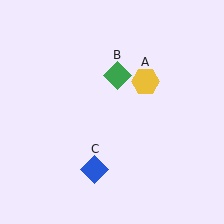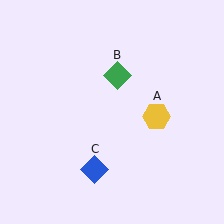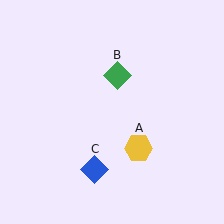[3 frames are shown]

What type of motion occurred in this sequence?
The yellow hexagon (object A) rotated clockwise around the center of the scene.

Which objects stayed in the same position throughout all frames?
Green diamond (object B) and blue diamond (object C) remained stationary.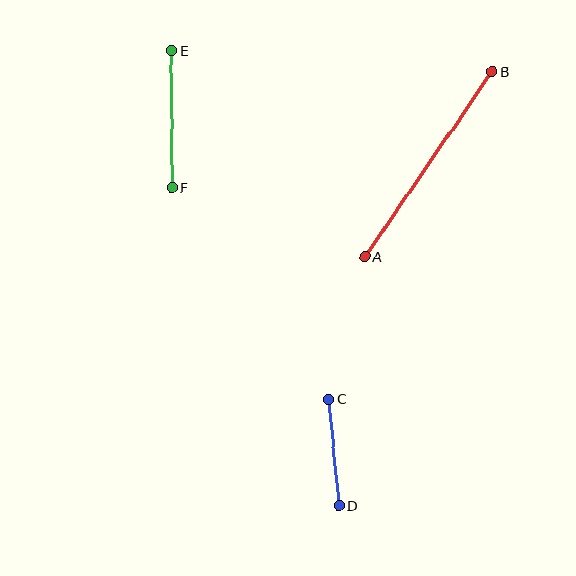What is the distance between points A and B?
The distance is approximately 225 pixels.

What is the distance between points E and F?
The distance is approximately 137 pixels.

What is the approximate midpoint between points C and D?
The midpoint is at approximately (334, 452) pixels.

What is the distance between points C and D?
The distance is approximately 107 pixels.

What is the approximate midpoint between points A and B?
The midpoint is at approximately (429, 164) pixels.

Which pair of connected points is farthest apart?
Points A and B are farthest apart.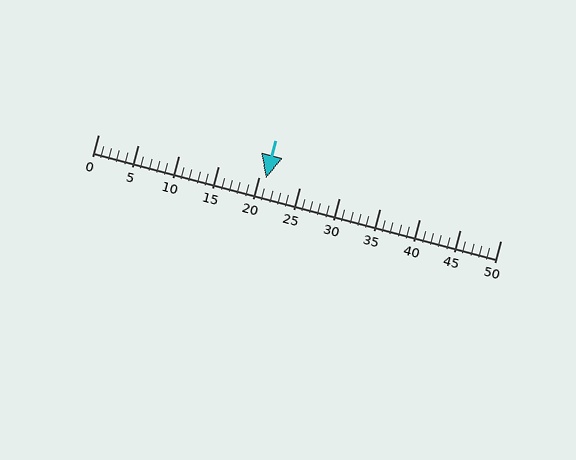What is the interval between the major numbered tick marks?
The major tick marks are spaced 5 units apart.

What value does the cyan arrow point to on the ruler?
The cyan arrow points to approximately 21.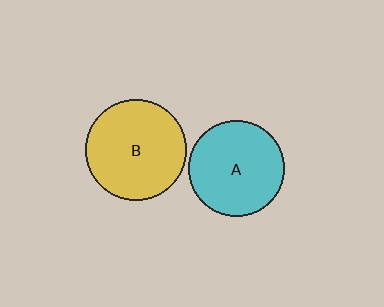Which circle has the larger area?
Circle B (yellow).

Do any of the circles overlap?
No, none of the circles overlap.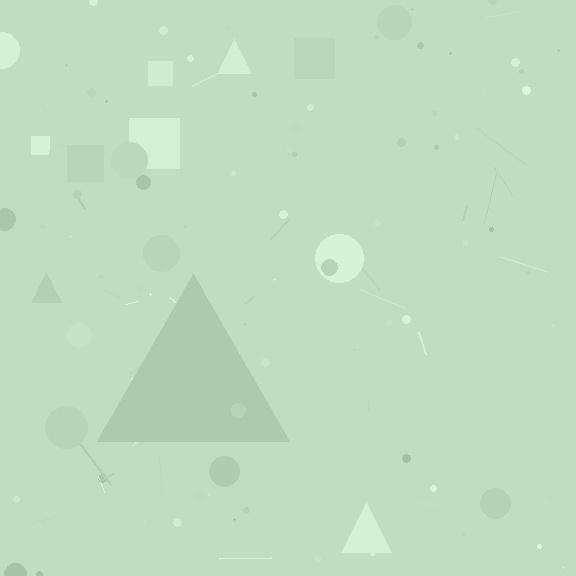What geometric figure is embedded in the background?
A triangle is embedded in the background.